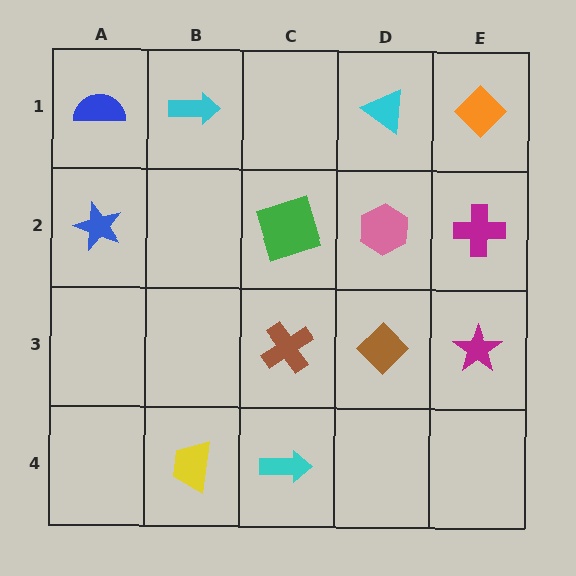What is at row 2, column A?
A blue star.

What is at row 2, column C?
A green square.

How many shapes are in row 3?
3 shapes.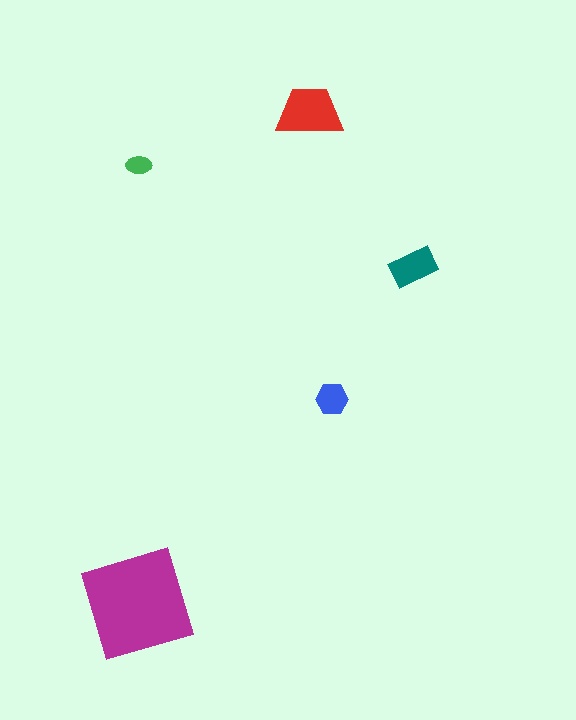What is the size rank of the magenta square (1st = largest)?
1st.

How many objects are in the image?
There are 5 objects in the image.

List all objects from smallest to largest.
The green ellipse, the blue hexagon, the teal rectangle, the red trapezoid, the magenta square.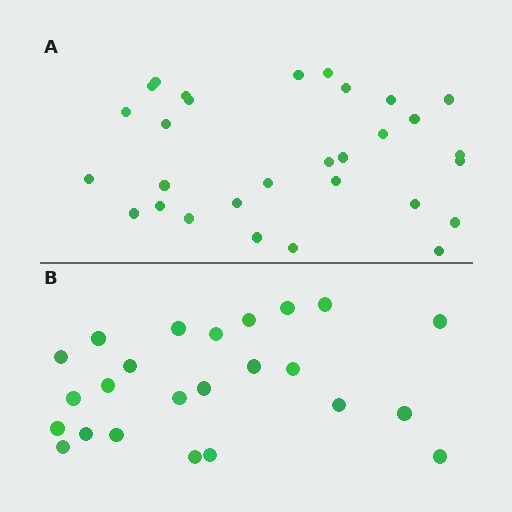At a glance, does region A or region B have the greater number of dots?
Region A (the top region) has more dots.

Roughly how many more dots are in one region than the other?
Region A has about 6 more dots than region B.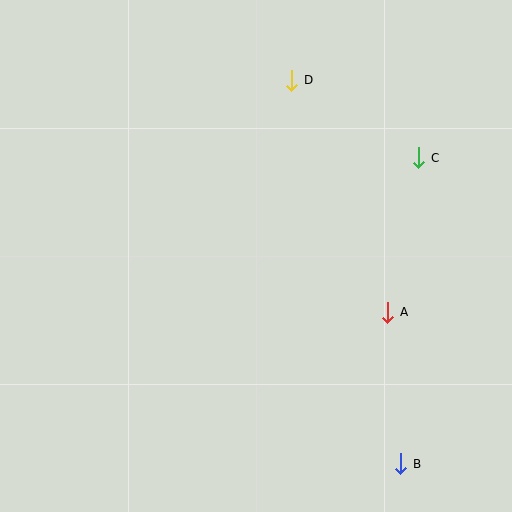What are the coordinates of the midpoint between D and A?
The midpoint between D and A is at (340, 196).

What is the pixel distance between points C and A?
The distance between C and A is 157 pixels.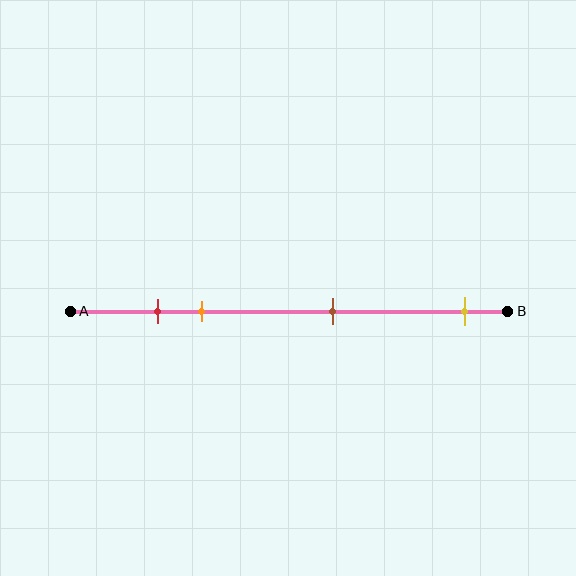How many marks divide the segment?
There are 4 marks dividing the segment.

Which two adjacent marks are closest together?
The red and orange marks are the closest adjacent pair.